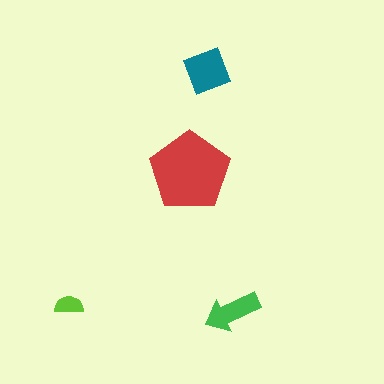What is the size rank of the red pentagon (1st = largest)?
1st.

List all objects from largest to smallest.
The red pentagon, the teal diamond, the green arrow, the lime semicircle.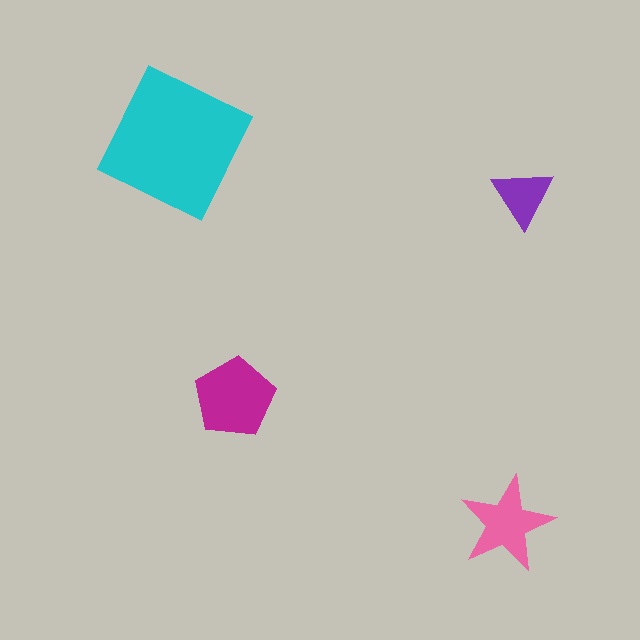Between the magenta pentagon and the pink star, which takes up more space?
The magenta pentagon.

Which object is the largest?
The cyan square.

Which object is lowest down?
The pink star is bottommost.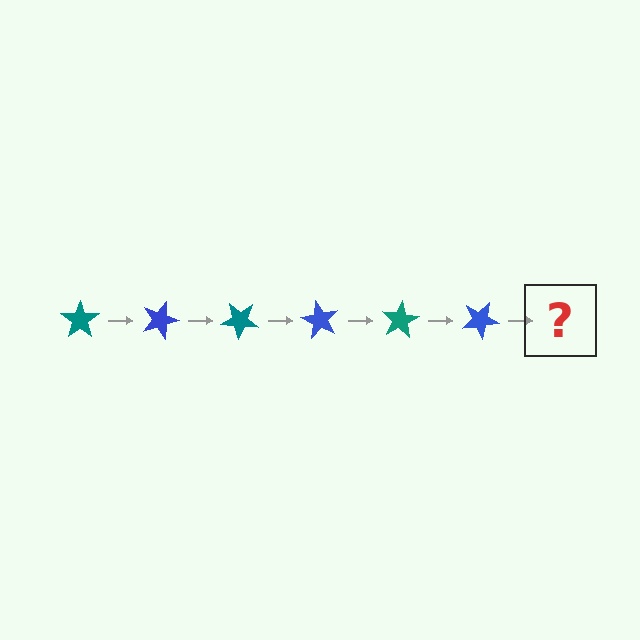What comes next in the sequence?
The next element should be a teal star, rotated 120 degrees from the start.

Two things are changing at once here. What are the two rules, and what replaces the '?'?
The two rules are that it rotates 20 degrees each step and the color cycles through teal and blue. The '?' should be a teal star, rotated 120 degrees from the start.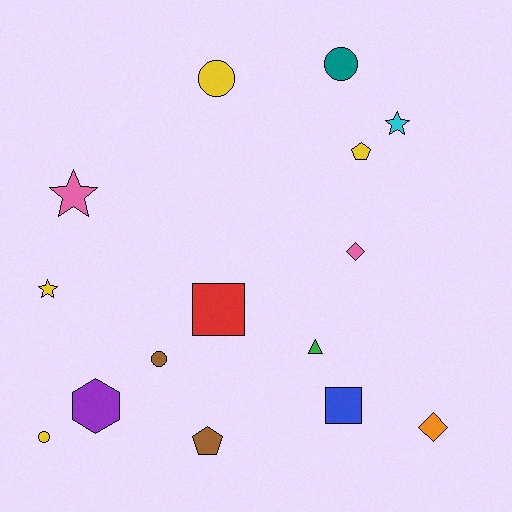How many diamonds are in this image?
There are 2 diamonds.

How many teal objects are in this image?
There is 1 teal object.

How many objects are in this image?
There are 15 objects.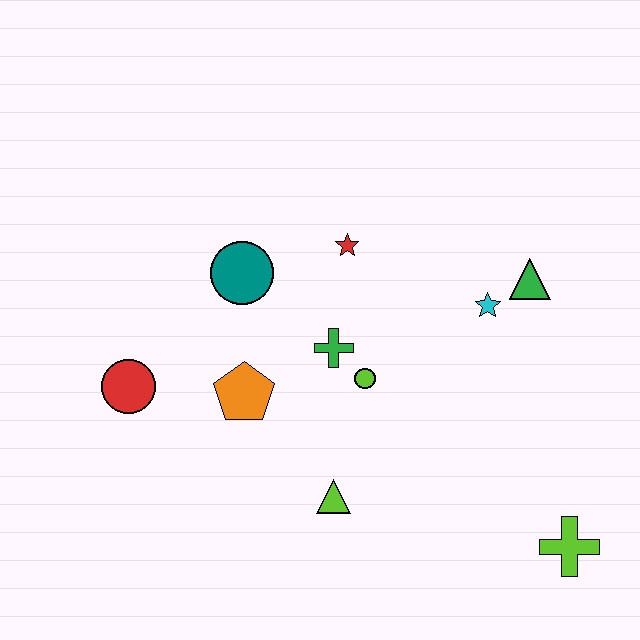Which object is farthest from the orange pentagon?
The lime cross is farthest from the orange pentagon.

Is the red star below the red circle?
No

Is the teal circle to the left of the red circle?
No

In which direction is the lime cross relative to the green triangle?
The lime cross is below the green triangle.